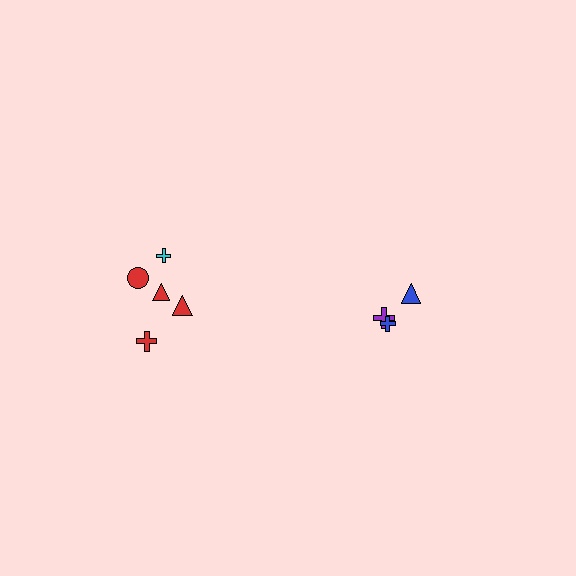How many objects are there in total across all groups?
There are 8 objects.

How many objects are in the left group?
There are 5 objects.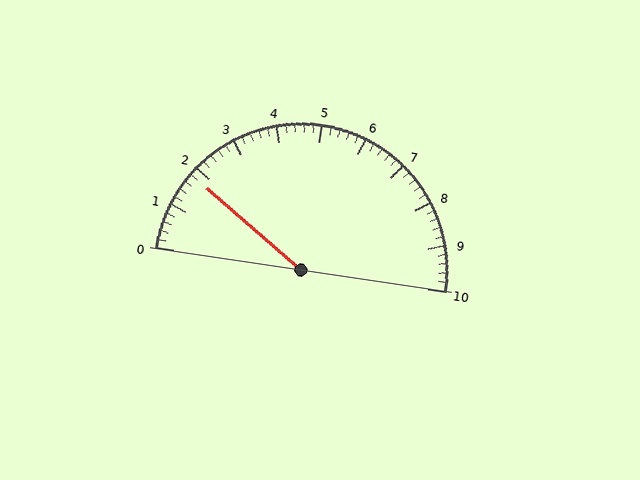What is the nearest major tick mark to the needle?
The nearest major tick mark is 2.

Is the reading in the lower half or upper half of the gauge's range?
The reading is in the lower half of the range (0 to 10).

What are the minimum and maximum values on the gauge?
The gauge ranges from 0 to 10.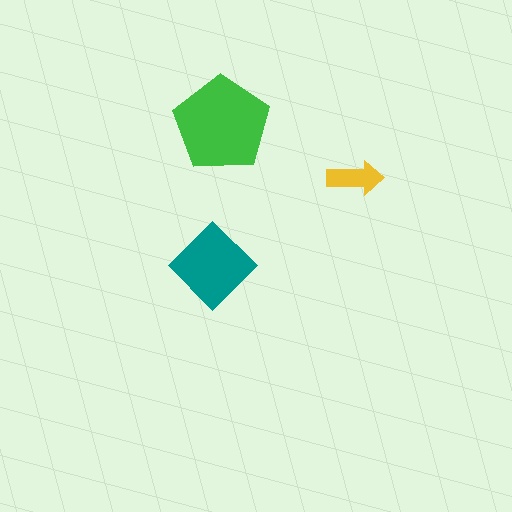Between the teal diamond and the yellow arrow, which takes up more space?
The teal diamond.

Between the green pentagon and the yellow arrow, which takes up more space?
The green pentagon.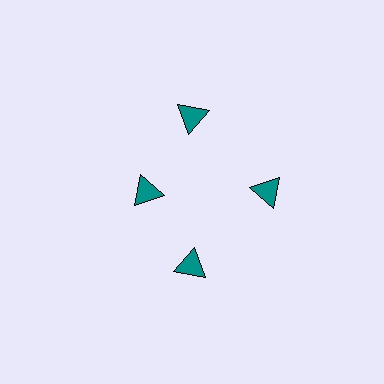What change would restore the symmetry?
The symmetry would be restored by moving it outward, back onto the ring so that all 4 triangles sit at equal angles and equal distance from the center.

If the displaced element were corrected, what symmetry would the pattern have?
It would have 4-fold rotational symmetry — the pattern would map onto itself every 90 degrees.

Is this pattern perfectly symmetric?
No. The 4 teal triangles are arranged in a ring, but one element near the 9 o'clock position is pulled inward toward the center, breaking the 4-fold rotational symmetry.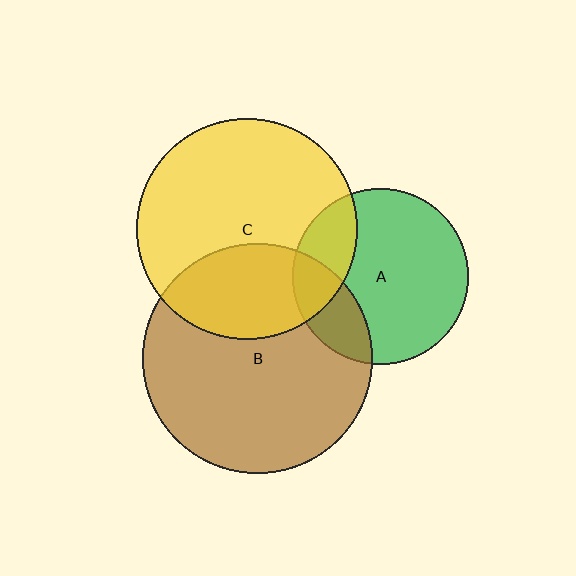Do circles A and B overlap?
Yes.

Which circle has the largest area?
Circle B (brown).